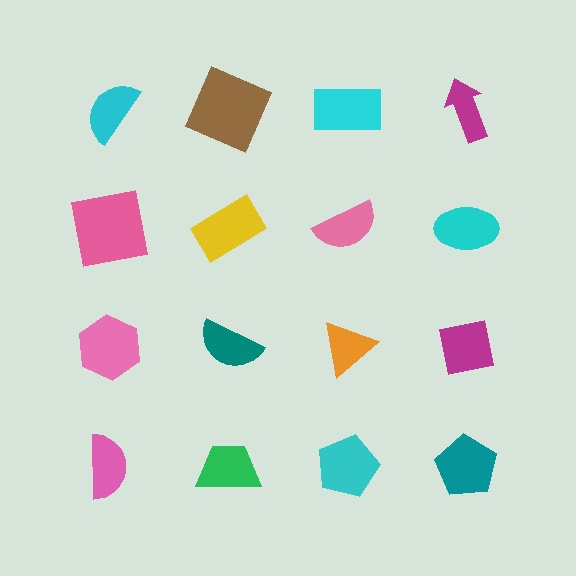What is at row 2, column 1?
A pink square.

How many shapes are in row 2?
4 shapes.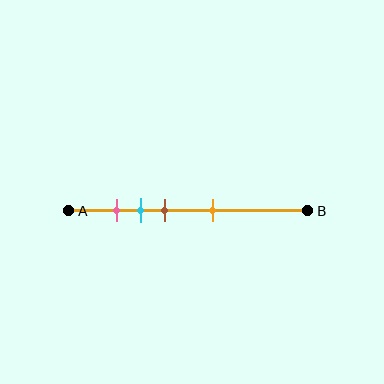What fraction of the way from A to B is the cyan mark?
The cyan mark is approximately 30% (0.3) of the way from A to B.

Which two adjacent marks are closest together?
The pink and cyan marks are the closest adjacent pair.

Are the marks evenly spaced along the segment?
No, the marks are not evenly spaced.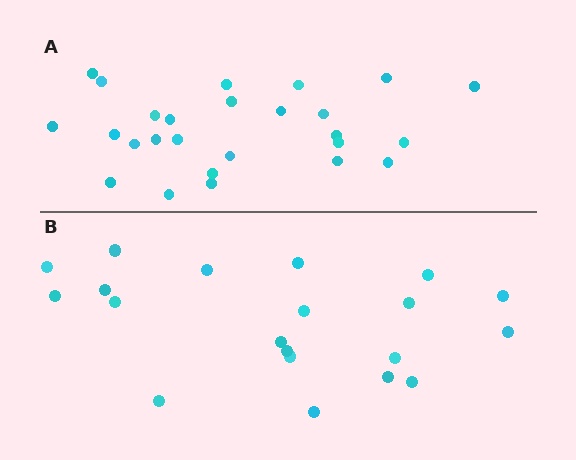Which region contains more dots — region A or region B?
Region A (the top region) has more dots.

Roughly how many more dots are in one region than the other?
Region A has about 6 more dots than region B.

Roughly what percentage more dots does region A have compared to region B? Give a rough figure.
About 30% more.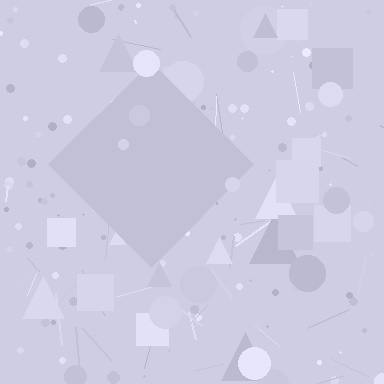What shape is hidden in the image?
A diamond is hidden in the image.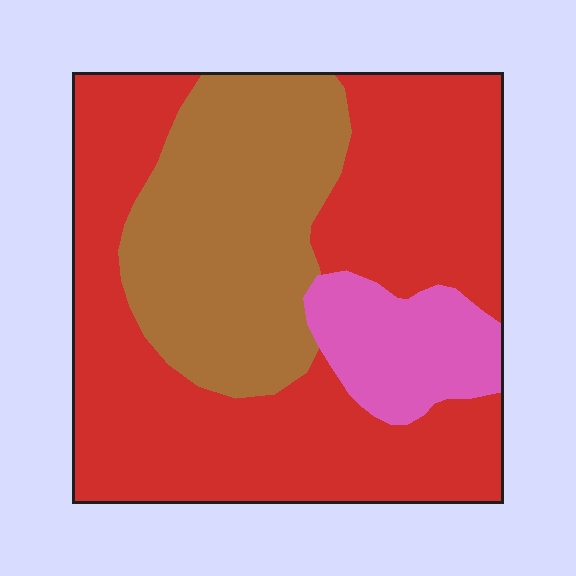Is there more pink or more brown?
Brown.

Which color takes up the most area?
Red, at roughly 60%.